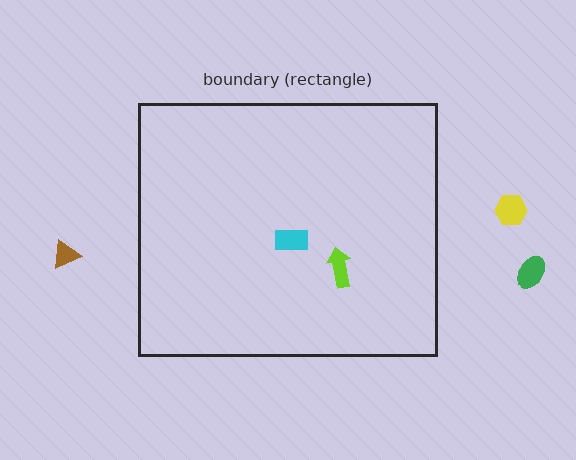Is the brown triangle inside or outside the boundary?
Outside.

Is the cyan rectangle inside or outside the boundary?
Inside.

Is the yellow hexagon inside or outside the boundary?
Outside.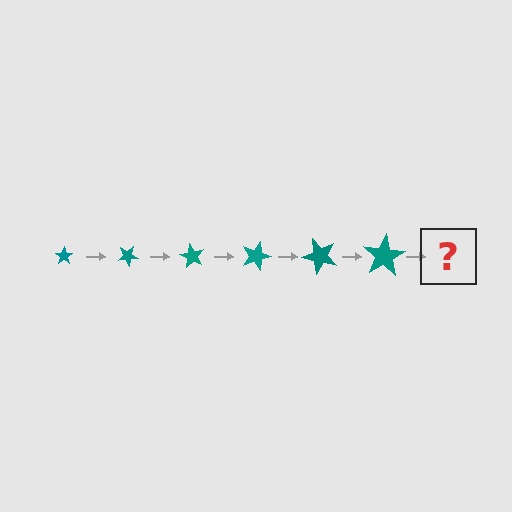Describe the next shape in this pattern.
It should be a star, larger than the previous one and rotated 180 degrees from the start.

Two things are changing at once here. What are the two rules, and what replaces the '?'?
The two rules are that the star grows larger each step and it rotates 30 degrees each step. The '?' should be a star, larger than the previous one and rotated 180 degrees from the start.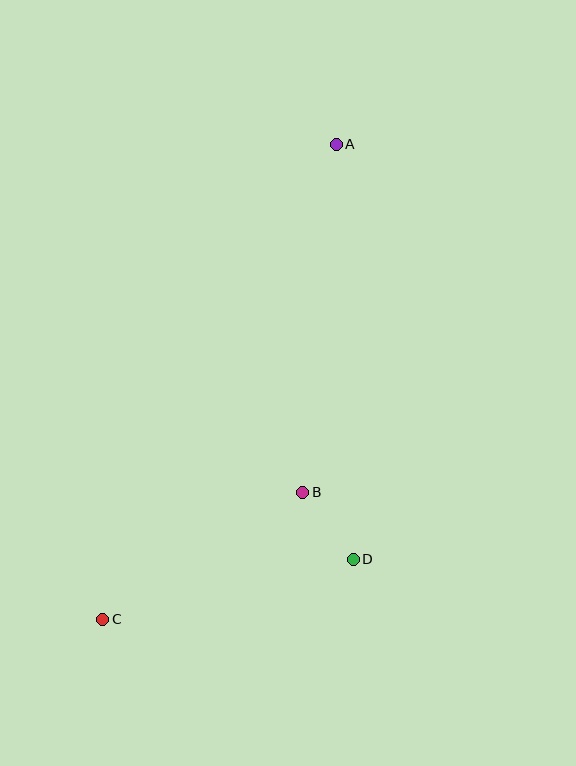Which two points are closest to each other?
Points B and D are closest to each other.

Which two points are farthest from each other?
Points A and C are farthest from each other.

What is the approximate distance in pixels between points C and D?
The distance between C and D is approximately 258 pixels.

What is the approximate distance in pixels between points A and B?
The distance between A and B is approximately 350 pixels.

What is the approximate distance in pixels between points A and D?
The distance between A and D is approximately 416 pixels.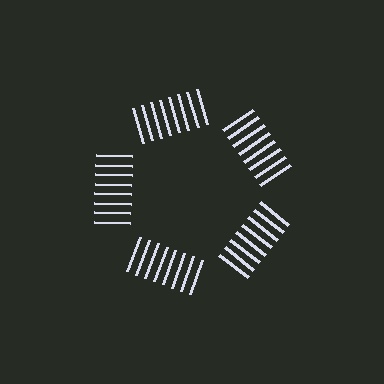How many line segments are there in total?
40 — 8 along each of the 5 edges.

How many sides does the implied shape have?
5 sides — the line-ends trace a pentagon.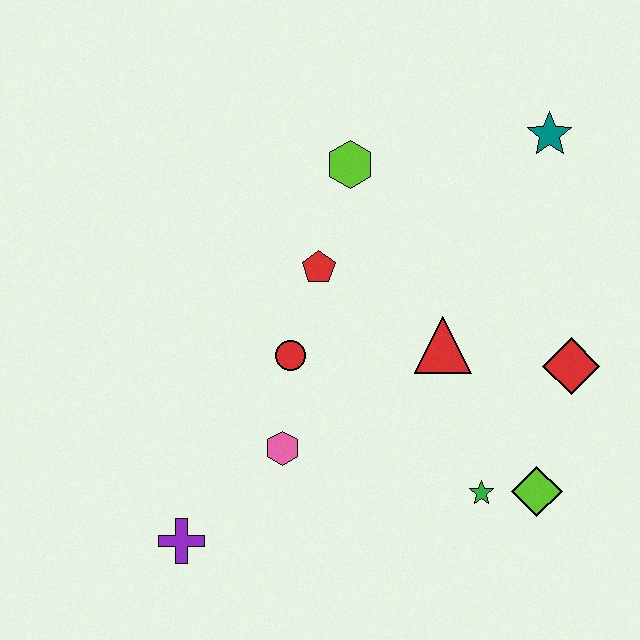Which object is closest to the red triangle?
The red diamond is closest to the red triangle.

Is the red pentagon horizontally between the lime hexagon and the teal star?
No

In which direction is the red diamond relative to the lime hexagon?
The red diamond is to the right of the lime hexagon.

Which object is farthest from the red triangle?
The purple cross is farthest from the red triangle.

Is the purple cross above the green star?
No